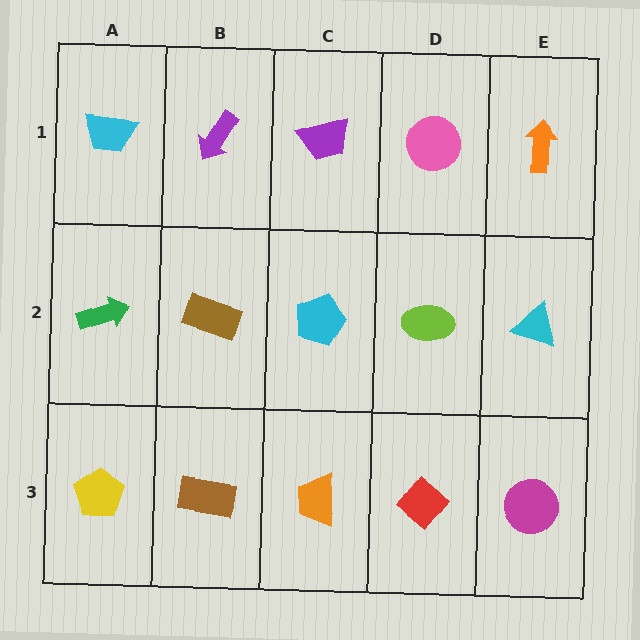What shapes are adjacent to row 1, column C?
A cyan pentagon (row 2, column C), a purple arrow (row 1, column B), a pink circle (row 1, column D).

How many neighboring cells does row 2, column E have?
3.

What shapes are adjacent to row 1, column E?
A cyan triangle (row 2, column E), a pink circle (row 1, column D).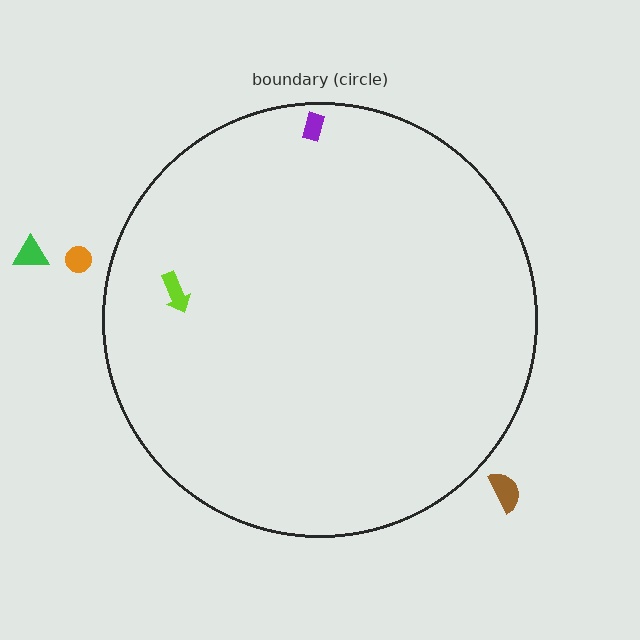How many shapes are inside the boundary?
2 inside, 3 outside.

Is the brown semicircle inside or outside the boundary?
Outside.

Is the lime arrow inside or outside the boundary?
Inside.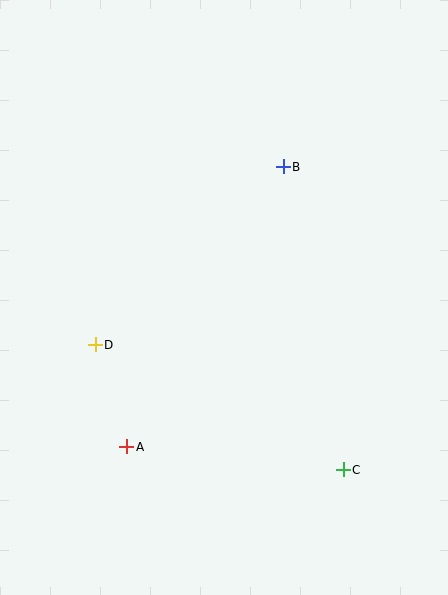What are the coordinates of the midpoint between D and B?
The midpoint between D and B is at (189, 256).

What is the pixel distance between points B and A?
The distance between B and A is 321 pixels.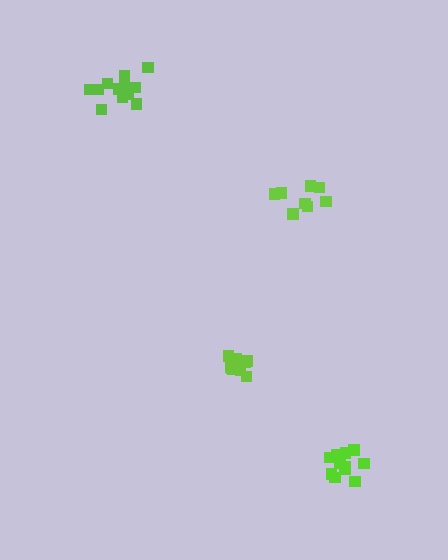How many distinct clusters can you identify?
There are 4 distinct clusters.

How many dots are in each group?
Group 1: 9 dots, Group 2: 10 dots, Group 3: 13 dots, Group 4: 11 dots (43 total).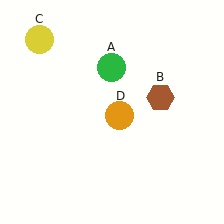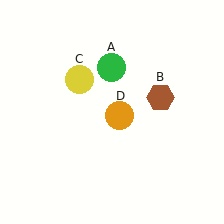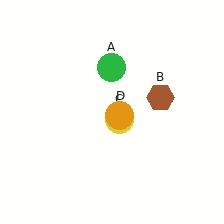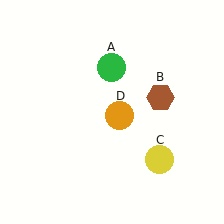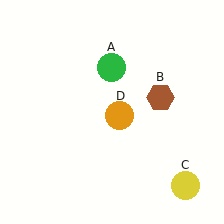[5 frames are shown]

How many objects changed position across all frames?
1 object changed position: yellow circle (object C).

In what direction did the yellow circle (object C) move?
The yellow circle (object C) moved down and to the right.